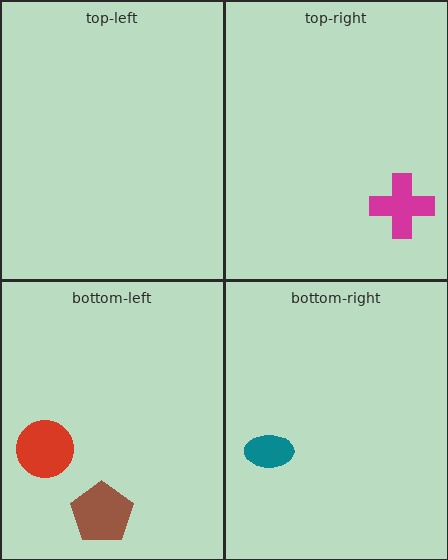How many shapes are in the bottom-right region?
1.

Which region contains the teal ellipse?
The bottom-right region.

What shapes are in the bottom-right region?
The teal ellipse.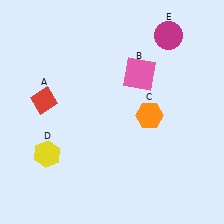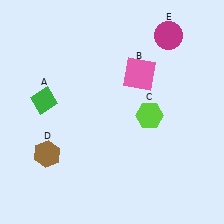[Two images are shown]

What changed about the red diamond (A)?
In Image 1, A is red. In Image 2, it changed to green.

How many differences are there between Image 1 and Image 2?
There are 3 differences between the two images.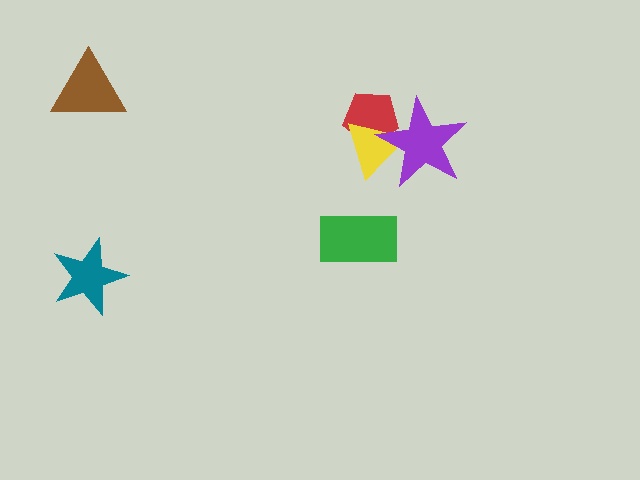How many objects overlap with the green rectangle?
0 objects overlap with the green rectangle.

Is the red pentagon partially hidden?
Yes, it is partially covered by another shape.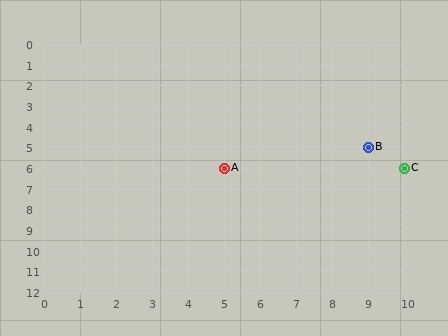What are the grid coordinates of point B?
Point B is at grid coordinates (9, 5).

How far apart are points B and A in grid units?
Points B and A are 4 columns and 1 row apart (about 4.1 grid units diagonally).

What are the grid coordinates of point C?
Point C is at grid coordinates (10, 6).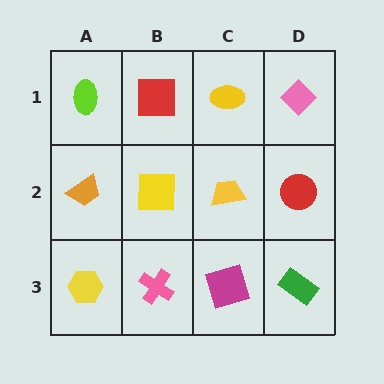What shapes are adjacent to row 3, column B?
A yellow square (row 2, column B), a yellow hexagon (row 3, column A), a magenta square (row 3, column C).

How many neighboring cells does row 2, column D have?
3.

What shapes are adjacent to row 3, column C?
A yellow trapezoid (row 2, column C), a pink cross (row 3, column B), a green rectangle (row 3, column D).